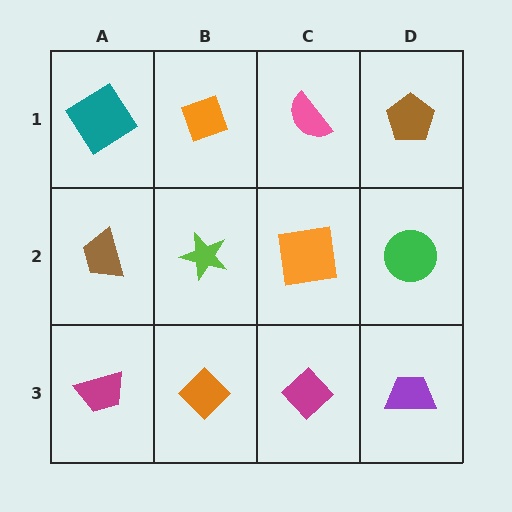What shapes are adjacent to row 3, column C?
An orange square (row 2, column C), an orange diamond (row 3, column B), a purple trapezoid (row 3, column D).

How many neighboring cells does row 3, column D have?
2.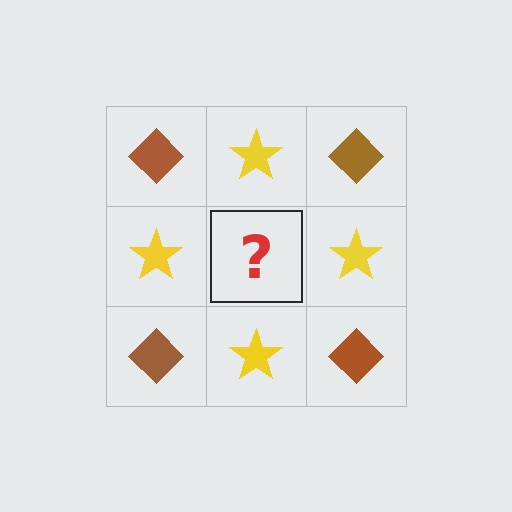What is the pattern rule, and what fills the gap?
The rule is that it alternates brown diamond and yellow star in a checkerboard pattern. The gap should be filled with a brown diamond.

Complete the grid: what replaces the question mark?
The question mark should be replaced with a brown diamond.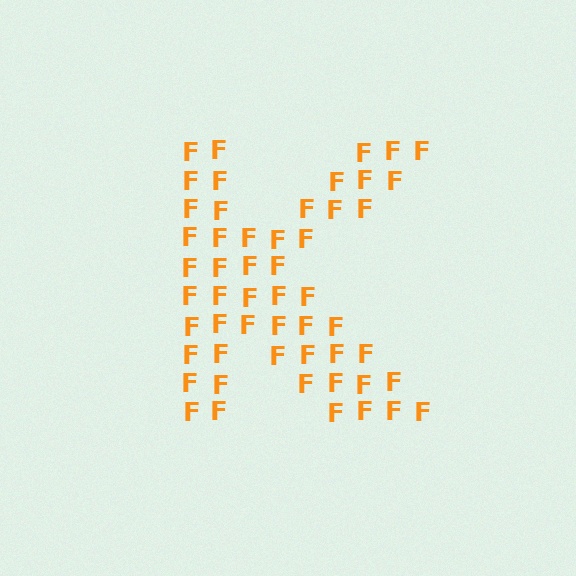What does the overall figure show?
The overall figure shows the letter K.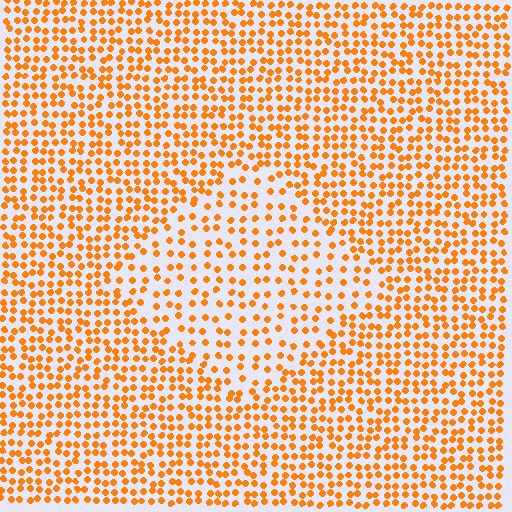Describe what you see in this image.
The image contains small orange elements arranged at two different densities. A diamond-shaped region is visible where the elements are less densely packed than the surrounding area.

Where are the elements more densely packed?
The elements are more densely packed outside the diamond boundary.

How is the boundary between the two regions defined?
The boundary is defined by a change in element density (approximately 1.8x ratio). All elements are the same color, size, and shape.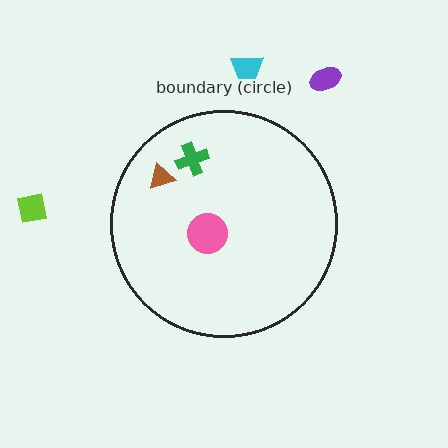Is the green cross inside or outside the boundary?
Inside.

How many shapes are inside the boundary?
3 inside, 3 outside.